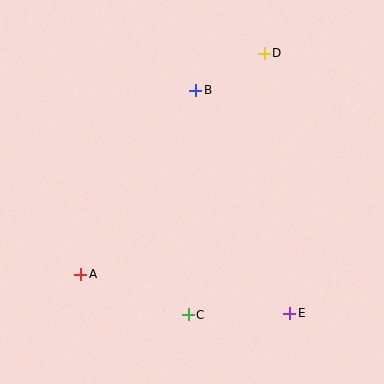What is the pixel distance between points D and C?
The distance between D and C is 272 pixels.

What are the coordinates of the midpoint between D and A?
The midpoint between D and A is at (172, 164).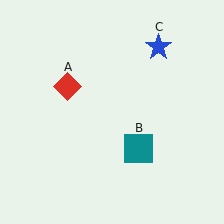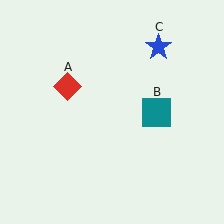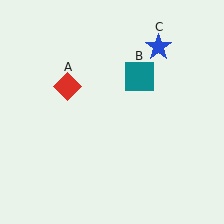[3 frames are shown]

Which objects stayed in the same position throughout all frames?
Red diamond (object A) and blue star (object C) remained stationary.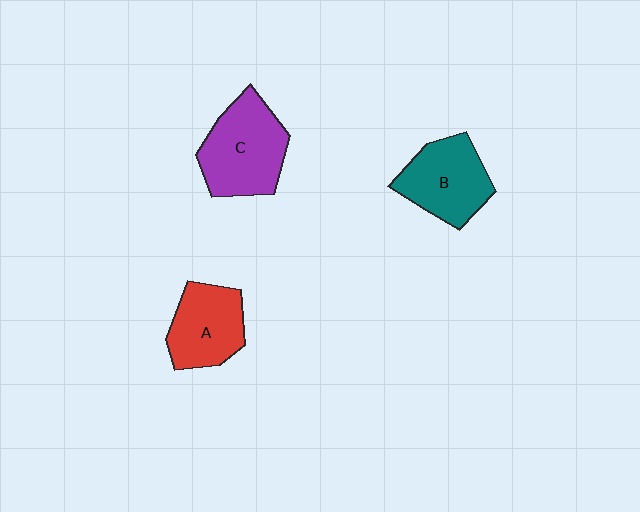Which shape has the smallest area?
Shape A (red).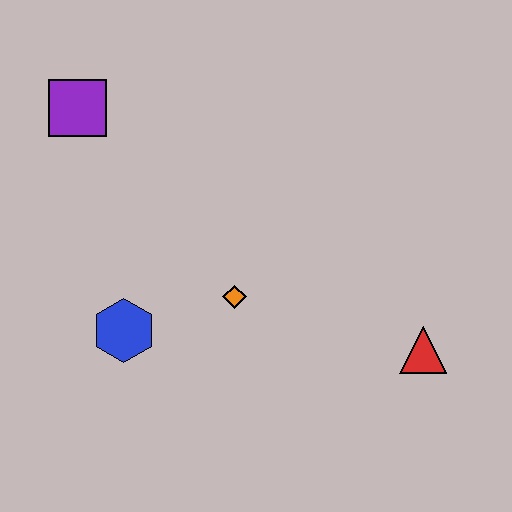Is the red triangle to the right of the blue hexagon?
Yes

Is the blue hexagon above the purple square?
No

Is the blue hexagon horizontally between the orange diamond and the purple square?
Yes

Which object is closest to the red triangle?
The orange diamond is closest to the red triangle.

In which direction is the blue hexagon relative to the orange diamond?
The blue hexagon is to the left of the orange diamond.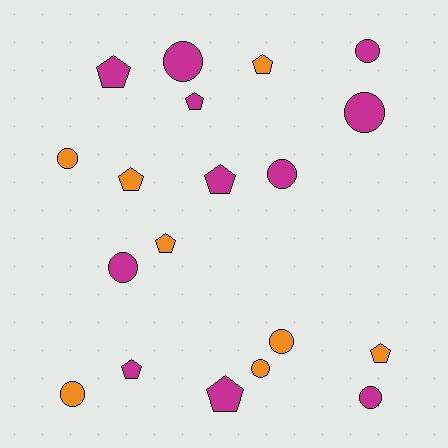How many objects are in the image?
There are 19 objects.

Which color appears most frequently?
Magenta, with 11 objects.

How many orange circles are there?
There are 4 orange circles.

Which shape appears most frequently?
Circle, with 10 objects.